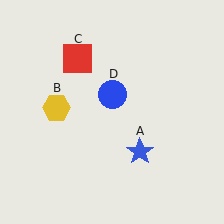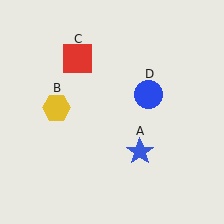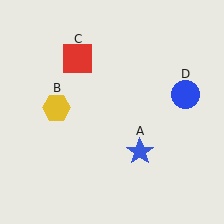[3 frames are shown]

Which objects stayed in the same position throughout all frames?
Blue star (object A) and yellow hexagon (object B) and red square (object C) remained stationary.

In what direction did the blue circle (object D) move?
The blue circle (object D) moved right.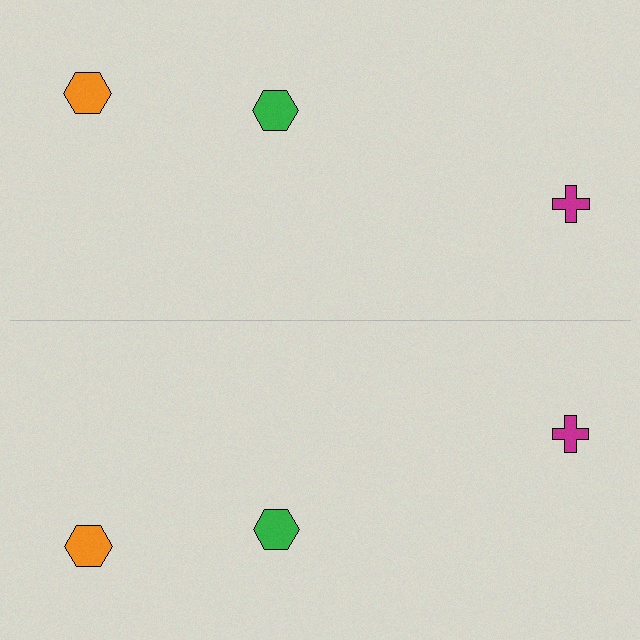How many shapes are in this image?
There are 6 shapes in this image.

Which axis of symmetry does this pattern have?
The pattern has a horizontal axis of symmetry running through the center of the image.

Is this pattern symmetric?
Yes, this pattern has bilateral (reflection) symmetry.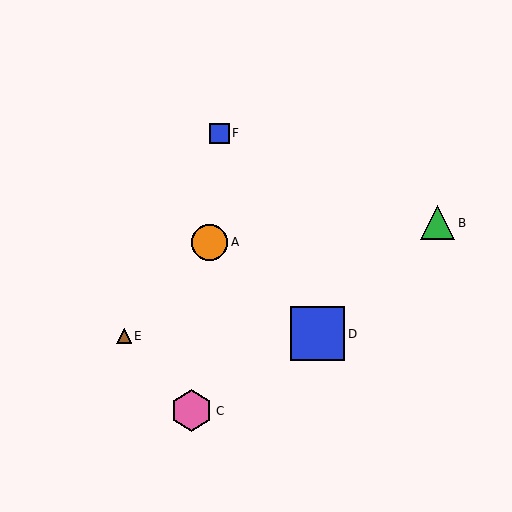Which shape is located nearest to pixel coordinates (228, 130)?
The blue square (labeled F) at (220, 133) is nearest to that location.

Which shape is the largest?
The blue square (labeled D) is the largest.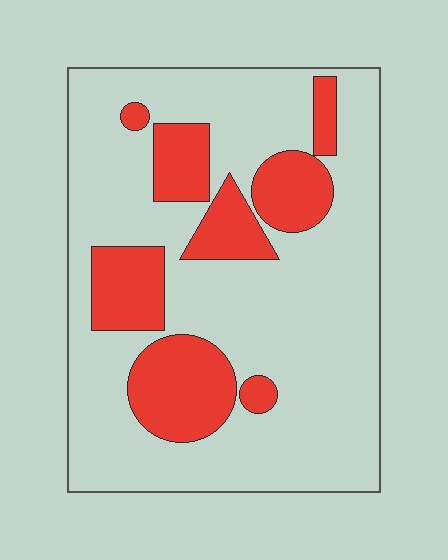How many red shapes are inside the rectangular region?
8.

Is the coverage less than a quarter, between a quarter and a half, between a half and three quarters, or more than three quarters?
Between a quarter and a half.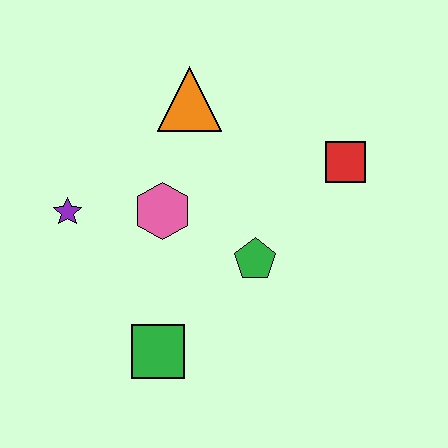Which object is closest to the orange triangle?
The pink hexagon is closest to the orange triangle.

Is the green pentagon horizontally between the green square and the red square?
Yes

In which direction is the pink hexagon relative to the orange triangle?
The pink hexagon is below the orange triangle.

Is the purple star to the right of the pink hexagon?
No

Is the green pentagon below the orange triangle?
Yes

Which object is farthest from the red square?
The purple star is farthest from the red square.